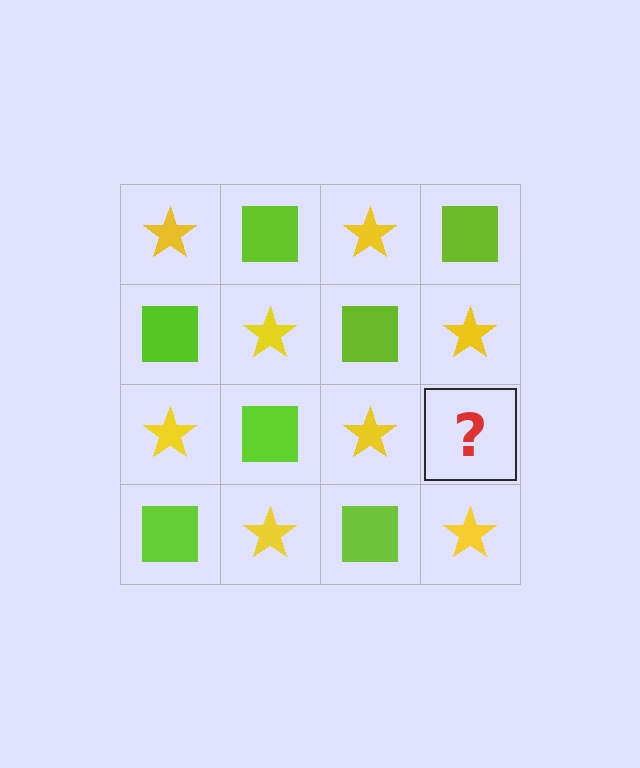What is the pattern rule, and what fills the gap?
The rule is that it alternates yellow star and lime square in a checkerboard pattern. The gap should be filled with a lime square.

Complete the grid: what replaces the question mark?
The question mark should be replaced with a lime square.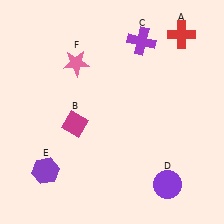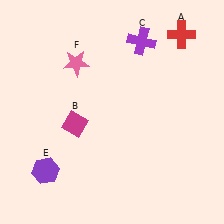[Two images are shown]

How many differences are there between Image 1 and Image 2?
There is 1 difference between the two images.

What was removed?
The purple circle (D) was removed in Image 2.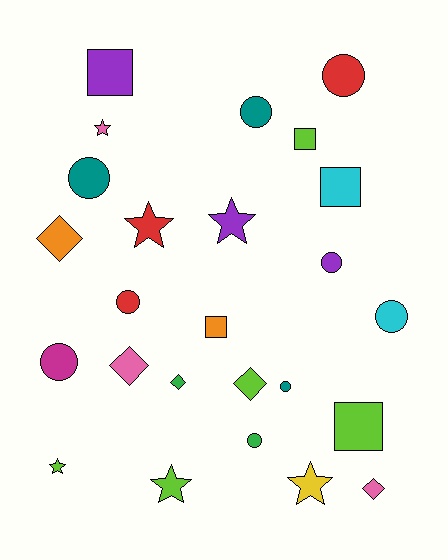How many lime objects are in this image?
There are 5 lime objects.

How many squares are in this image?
There are 5 squares.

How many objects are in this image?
There are 25 objects.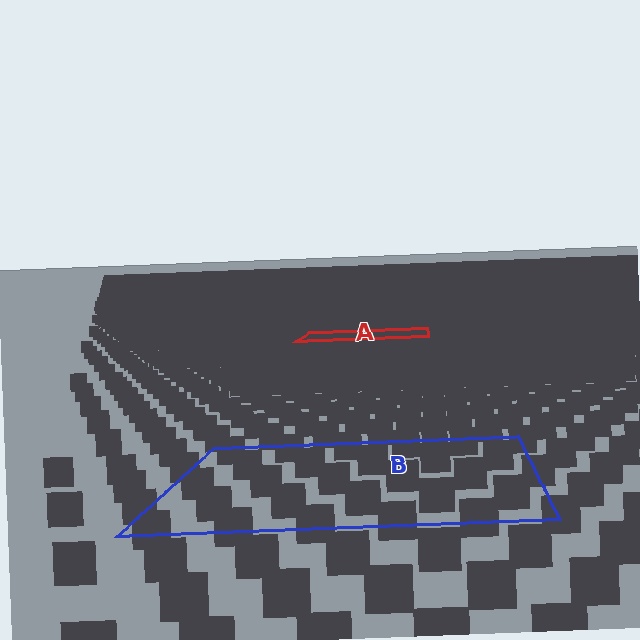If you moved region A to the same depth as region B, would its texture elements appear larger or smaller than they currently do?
They would appear larger. At a closer depth, the same texture elements are projected at a bigger on-screen size.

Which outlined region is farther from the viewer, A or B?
Region A is farther from the viewer — the texture elements inside it appear smaller and more densely packed.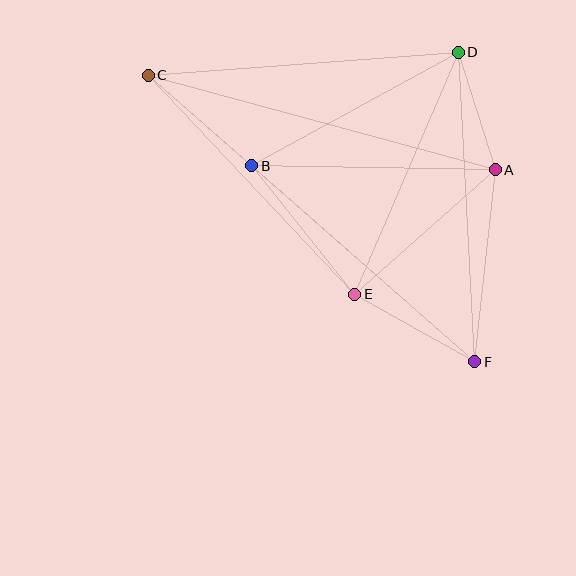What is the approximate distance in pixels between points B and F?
The distance between B and F is approximately 297 pixels.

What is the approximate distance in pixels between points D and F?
The distance between D and F is approximately 310 pixels.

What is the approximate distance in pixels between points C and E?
The distance between C and E is approximately 301 pixels.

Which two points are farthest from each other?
Points C and F are farthest from each other.